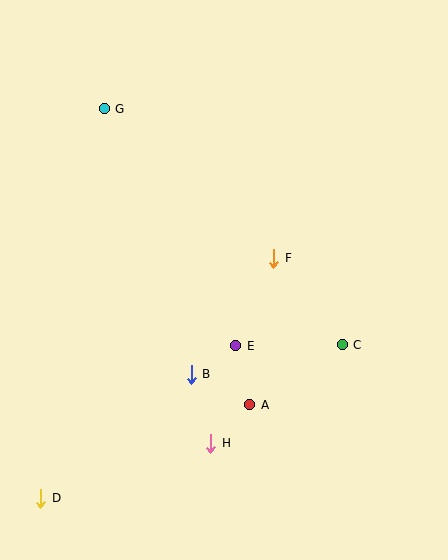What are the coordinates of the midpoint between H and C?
The midpoint between H and C is at (277, 394).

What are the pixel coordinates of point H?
Point H is at (211, 443).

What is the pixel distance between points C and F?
The distance between C and F is 110 pixels.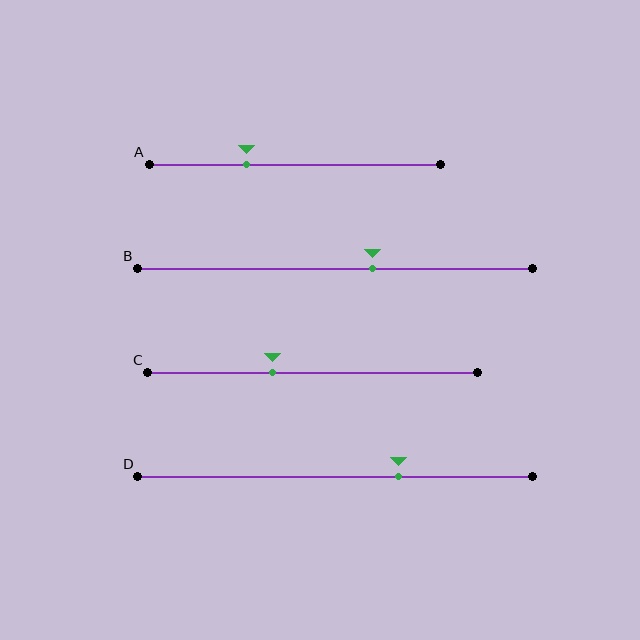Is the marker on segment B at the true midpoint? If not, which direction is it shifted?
No, the marker on segment B is shifted to the right by about 10% of the segment length.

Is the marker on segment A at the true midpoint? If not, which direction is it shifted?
No, the marker on segment A is shifted to the left by about 17% of the segment length.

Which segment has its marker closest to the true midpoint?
Segment B has its marker closest to the true midpoint.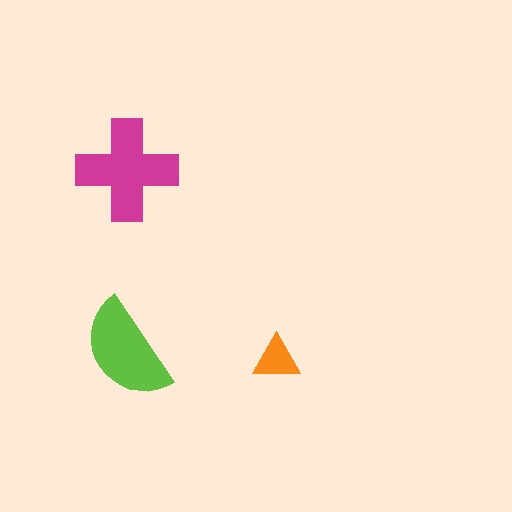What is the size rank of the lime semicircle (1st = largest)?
2nd.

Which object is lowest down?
The orange triangle is bottommost.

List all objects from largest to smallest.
The magenta cross, the lime semicircle, the orange triangle.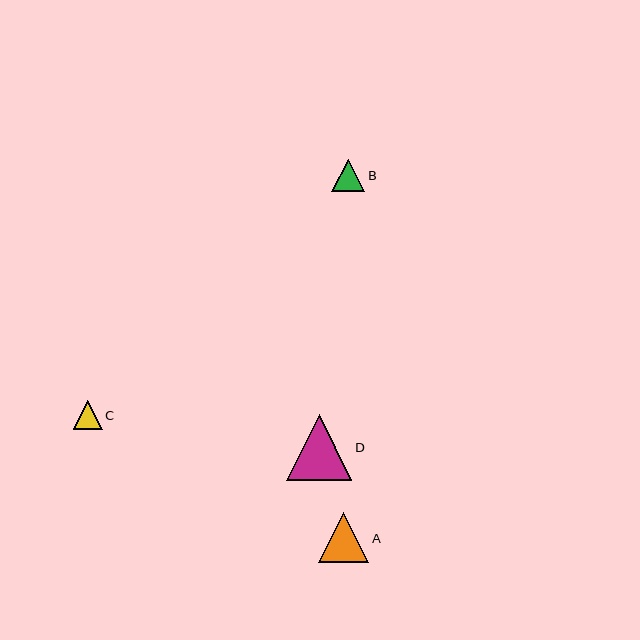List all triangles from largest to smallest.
From largest to smallest: D, A, B, C.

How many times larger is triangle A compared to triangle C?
Triangle A is approximately 1.7 times the size of triangle C.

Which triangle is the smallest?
Triangle C is the smallest with a size of approximately 29 pixels.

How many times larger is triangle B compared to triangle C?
Triangle B is approximately 1.1 times the size of triangle C.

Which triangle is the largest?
Triangle D is the largest with a size of approximately 66 pixels.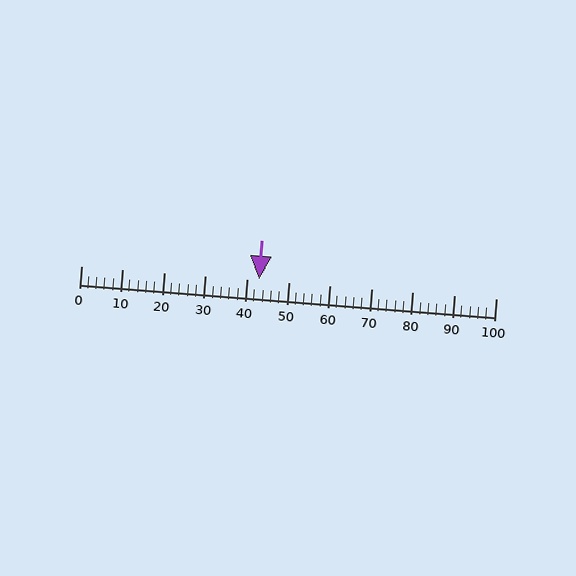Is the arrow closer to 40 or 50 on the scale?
The arrow is closer to 40.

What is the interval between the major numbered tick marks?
The major tick marks are spaced 10 units apart.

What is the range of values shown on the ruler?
The ruler shows values from 0 to 100.